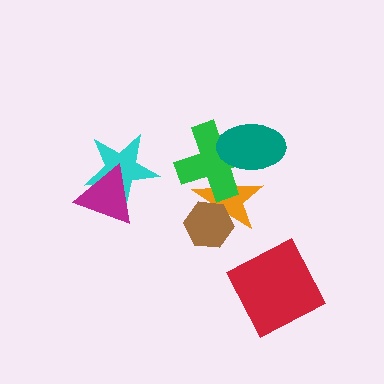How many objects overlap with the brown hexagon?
1 object overlaps with the brown hexagon.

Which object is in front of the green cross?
The teal ellipse is in front of the green cross.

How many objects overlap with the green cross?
2 objects overlap with the green cross.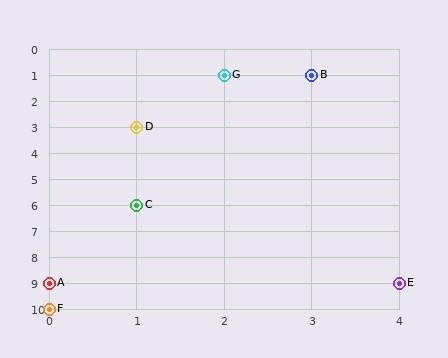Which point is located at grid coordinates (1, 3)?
Point D is at (1, 3).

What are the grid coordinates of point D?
Point D is at grid coordinates (1, 3).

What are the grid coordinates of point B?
Point B is at grid coordinates (3, 1).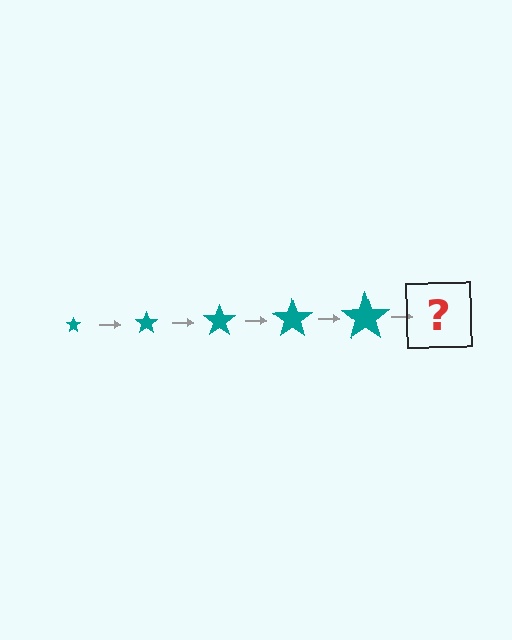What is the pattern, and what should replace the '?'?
The pattern is that the star gets progressively larger each step. The '?' should be a teal star, larger than the previous one.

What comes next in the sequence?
The next element should be a teal star, larger than the previous one.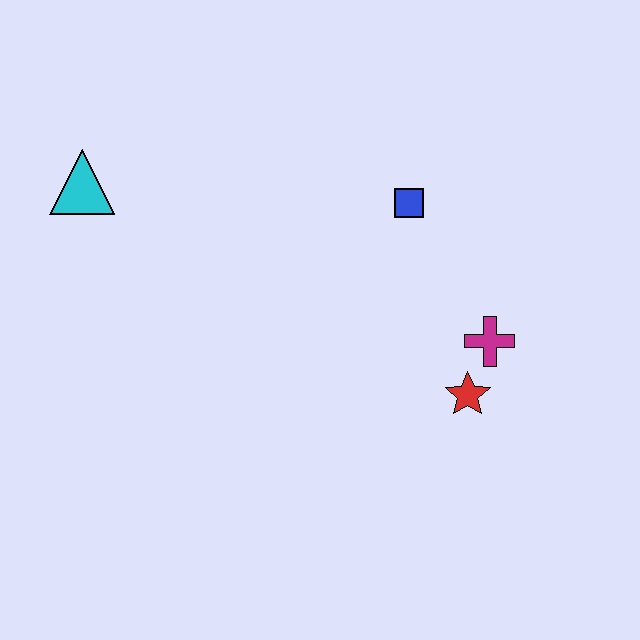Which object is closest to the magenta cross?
The red star is closest to the magenta cross.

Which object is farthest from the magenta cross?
The cyan triangle is farthest from the magenta cross.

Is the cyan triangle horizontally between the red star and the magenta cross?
No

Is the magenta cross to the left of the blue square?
No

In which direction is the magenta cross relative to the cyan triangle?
The magenta cross is to the right of the cyan triangle.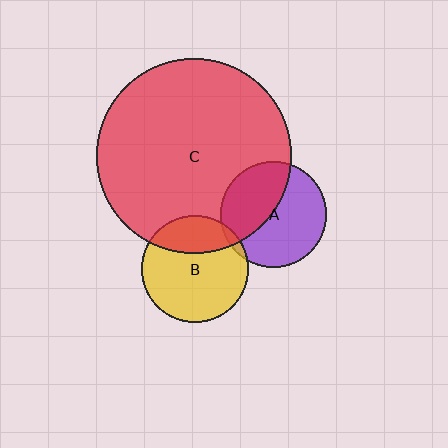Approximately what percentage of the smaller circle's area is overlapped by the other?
Approximately 45%.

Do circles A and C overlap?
Yes.